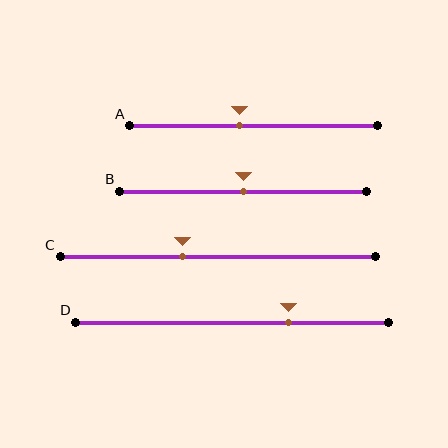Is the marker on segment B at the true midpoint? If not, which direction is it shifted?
Yes, the marker on segment B is at the true midpoint.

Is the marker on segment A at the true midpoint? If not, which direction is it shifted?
No, the marker on segment A is shifted to the left by about 6% of the segment length.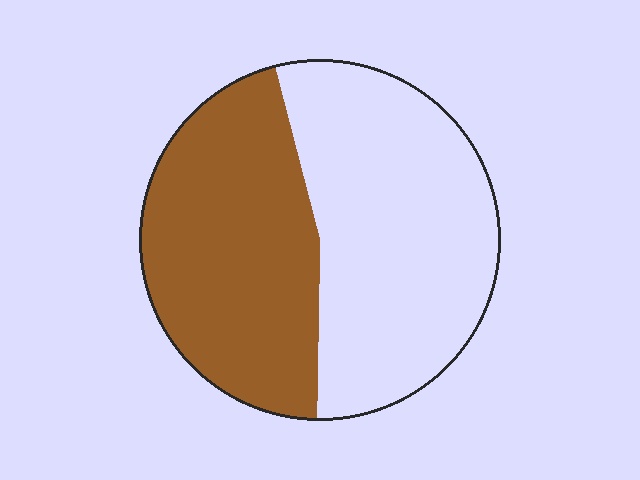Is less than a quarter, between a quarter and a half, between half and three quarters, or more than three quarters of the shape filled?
Between a quarter and a half.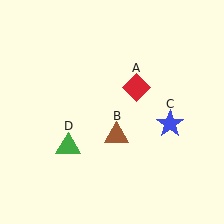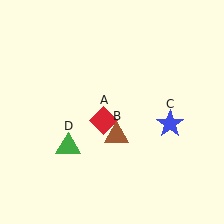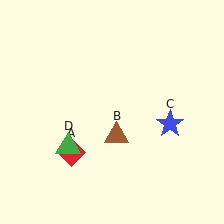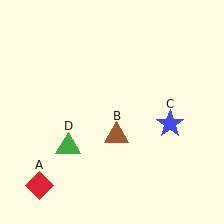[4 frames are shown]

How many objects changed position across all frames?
1 object changed position: red diamond (object A).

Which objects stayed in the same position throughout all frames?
Brown triangle (object B) and blue star (object C) and green triangle (object D) remained stationary.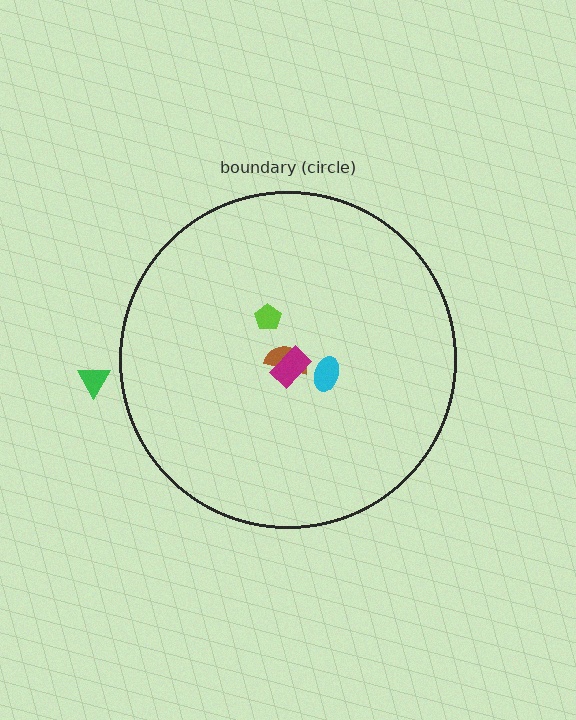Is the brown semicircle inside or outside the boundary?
Inside.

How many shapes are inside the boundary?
4 inside, 1 outside.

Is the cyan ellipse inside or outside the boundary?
Inside.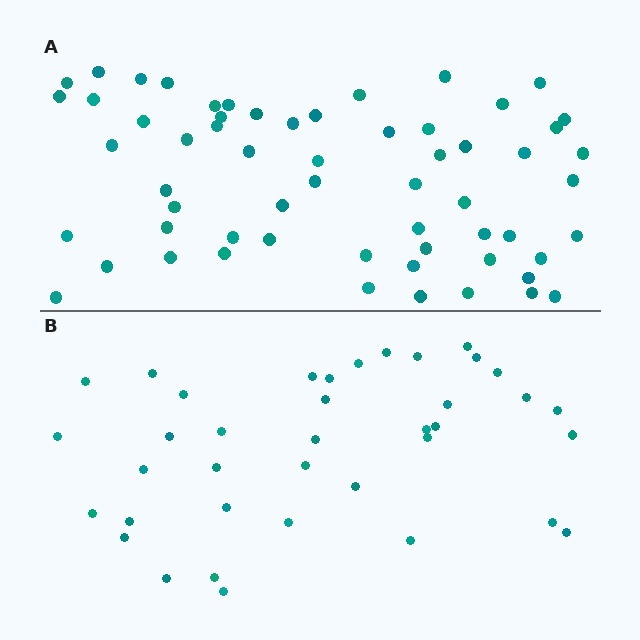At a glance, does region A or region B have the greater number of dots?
Region A (the top region) has more dots.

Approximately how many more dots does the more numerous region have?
Region A has approximately 20 more dots than region B.